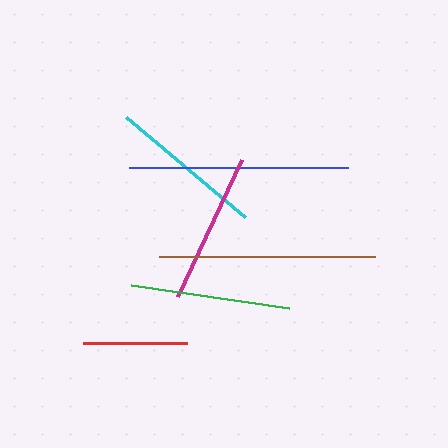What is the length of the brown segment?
The brown segment is approximately 216 pixels long.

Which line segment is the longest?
The blue line is the longest at approximately 219 pixels.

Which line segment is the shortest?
The red line is the shortest at approximately 104 pixels.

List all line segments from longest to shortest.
From longest to shortest: blue, brown, green, cyan, magenta, red.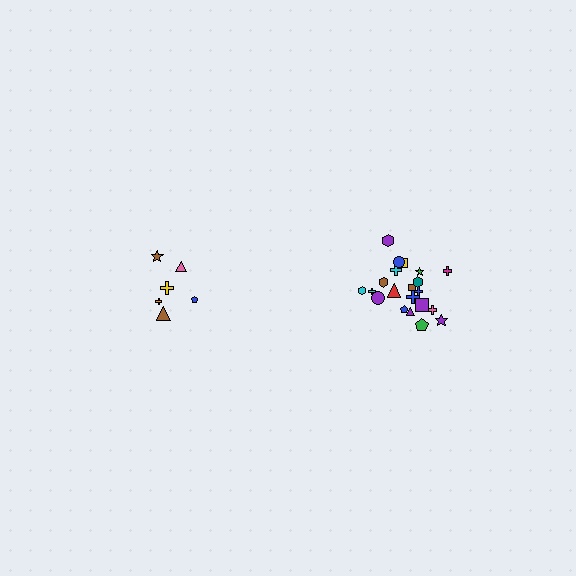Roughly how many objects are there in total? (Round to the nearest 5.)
Roughly 30 objects in total.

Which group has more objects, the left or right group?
The right group.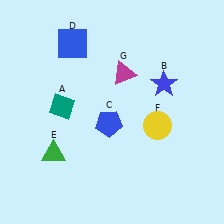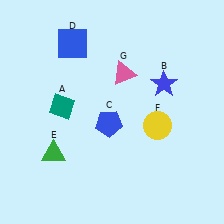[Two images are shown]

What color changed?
The triangle (G) changed from magenta in Image 1 to pink in Image 2.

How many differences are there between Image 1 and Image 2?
There is 1 difference between the two images.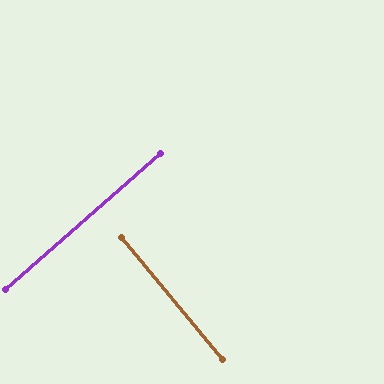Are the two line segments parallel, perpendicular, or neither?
Perpendicular — they meet at approximately 88°.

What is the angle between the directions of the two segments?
Approximately 88 degrees.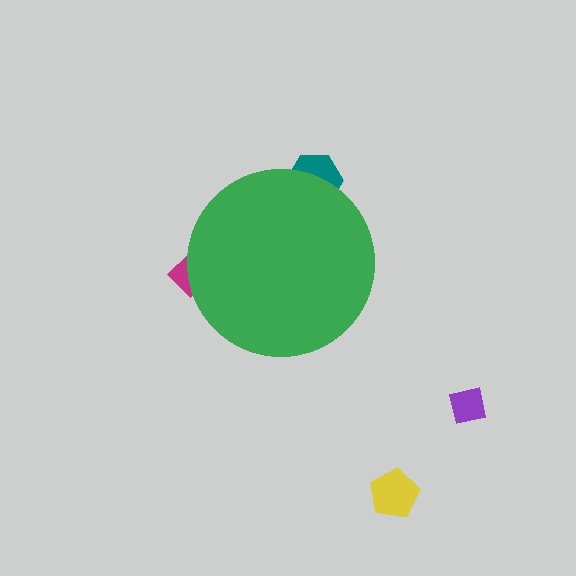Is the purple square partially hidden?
No, the purple square is fully visible.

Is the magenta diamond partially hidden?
Yes, the magenta diamond is partially hidden behind the green circle.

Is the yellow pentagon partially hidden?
No, the yellow pentagon is fully visible.